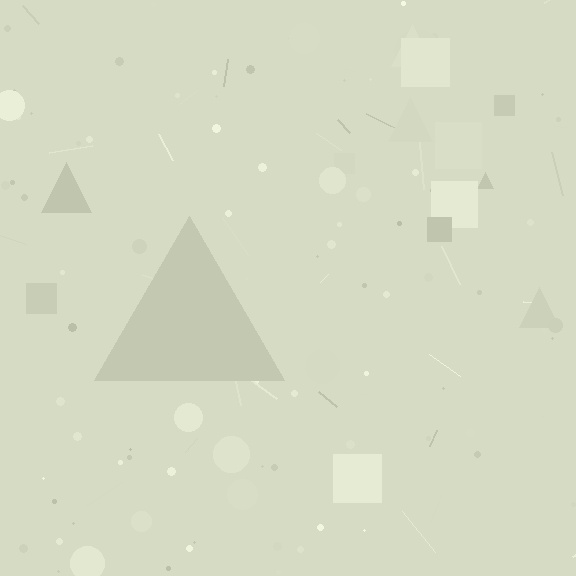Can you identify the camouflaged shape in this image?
The camouflaged shape is a triangle.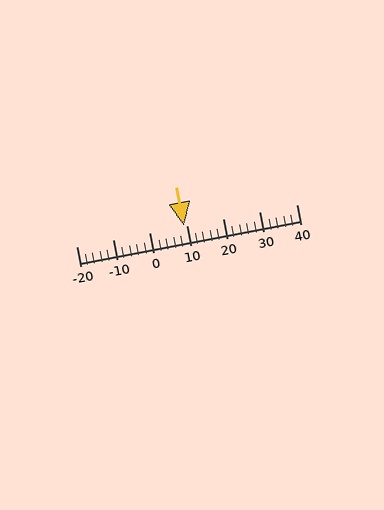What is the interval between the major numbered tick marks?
The major tick marks are spaced 10 units apart.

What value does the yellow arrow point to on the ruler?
The yellow arrow points to approximately 9.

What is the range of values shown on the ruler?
The ruler shows values from -20 to 40.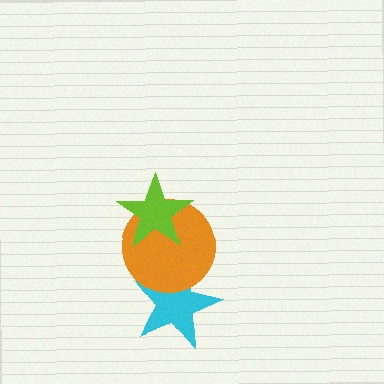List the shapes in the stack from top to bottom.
From top to bottom: the lime star, the orange circle, the cyan star.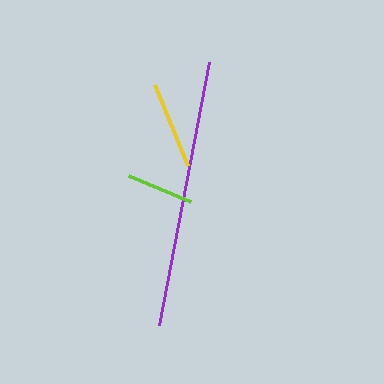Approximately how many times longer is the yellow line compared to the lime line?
The yellow line is approximately 1.3 times the length of the lime line.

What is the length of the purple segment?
The purple segment is approximately 267 pixels long.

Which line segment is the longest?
The purple line is the longest at approximately 267 pixels.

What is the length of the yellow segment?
The yellow segment is approximately 88 pixels long.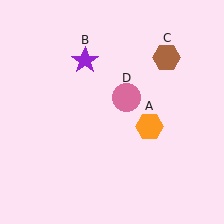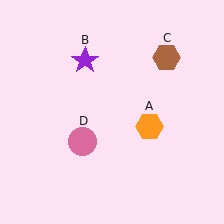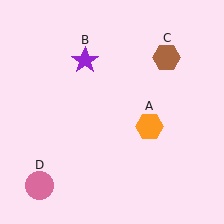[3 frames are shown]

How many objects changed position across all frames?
1 object changed position: pink circle (object D).